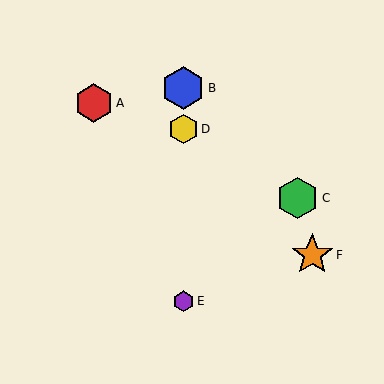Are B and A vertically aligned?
No, B is at x≈183 and A is at x≈94.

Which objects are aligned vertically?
Objects B, D, E are aligned vertically.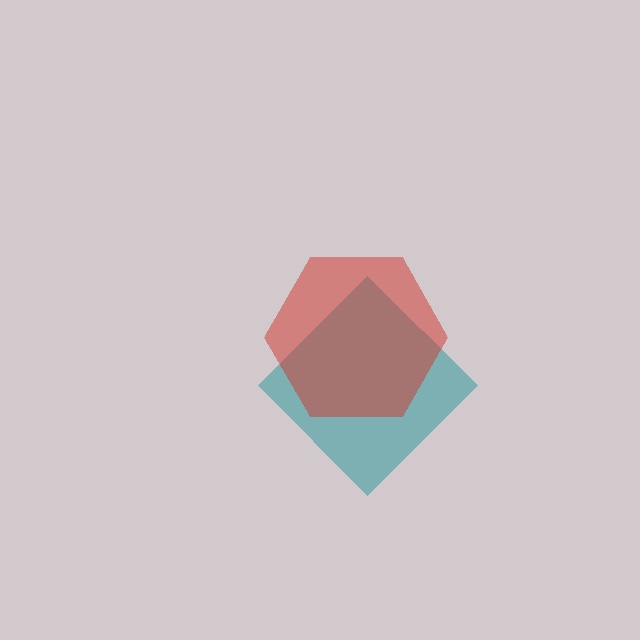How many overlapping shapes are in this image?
There are 2 overlapping shapes in the image.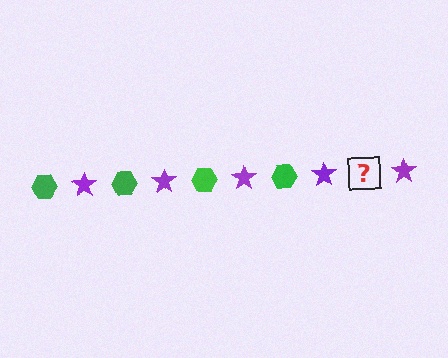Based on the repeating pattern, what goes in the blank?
The blank should be a green hexagon.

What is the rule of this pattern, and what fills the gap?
The rule is that the pattern alternates between green hexagon and purple star. The gap should be filled with a green hexagon.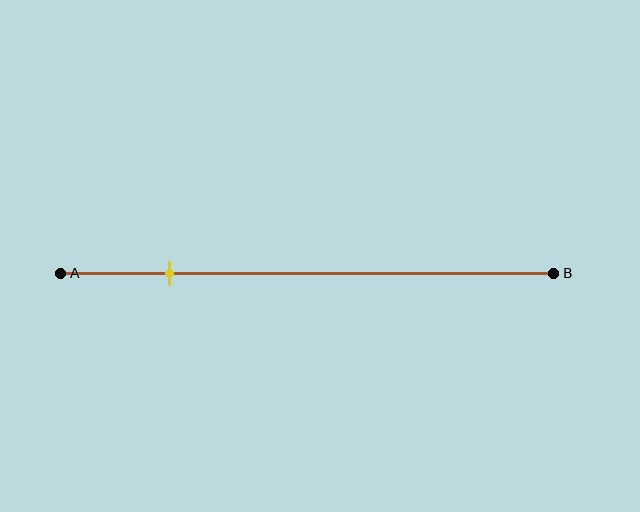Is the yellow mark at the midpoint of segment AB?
No, the mark is at about 20% from A, not at the 50% midpoint.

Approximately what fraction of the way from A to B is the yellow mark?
The yellow mark is approximately 20% of the way from A to B.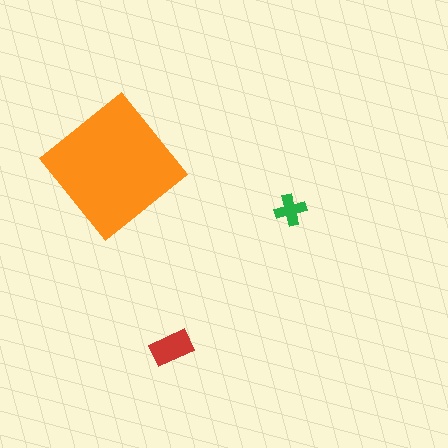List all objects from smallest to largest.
The green cross, the red rectangle, the orange diamond.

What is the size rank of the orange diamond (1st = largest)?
1st.